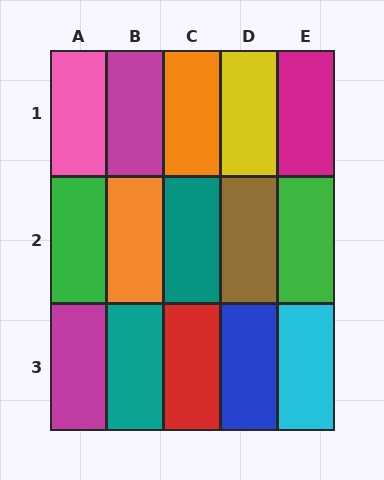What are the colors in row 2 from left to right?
Green, orange, teal, brown, green.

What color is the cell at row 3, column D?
Blue.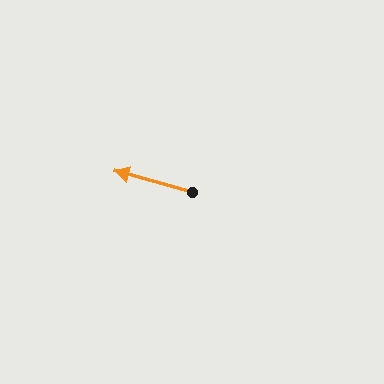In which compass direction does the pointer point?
West.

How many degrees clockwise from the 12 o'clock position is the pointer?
Approximately 286 degrees.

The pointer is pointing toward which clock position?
Roughly 10 o'clock.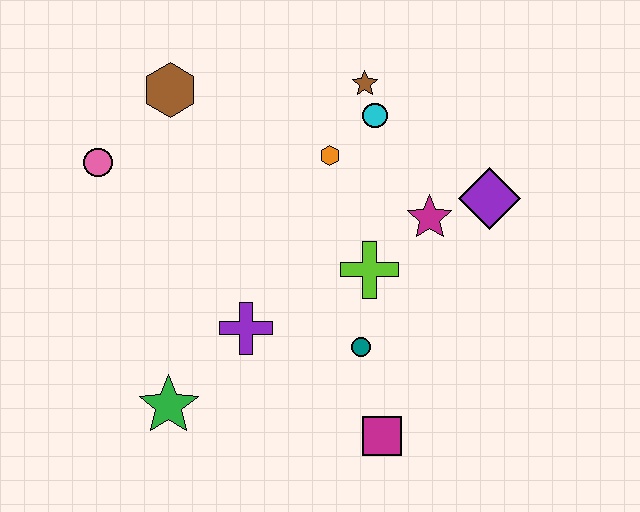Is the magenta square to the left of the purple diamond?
Yes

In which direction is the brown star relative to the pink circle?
The brown star is to the right of the pink circle.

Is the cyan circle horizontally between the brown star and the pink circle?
No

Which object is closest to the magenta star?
The purple diamond is closest to the magenta star.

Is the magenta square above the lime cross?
No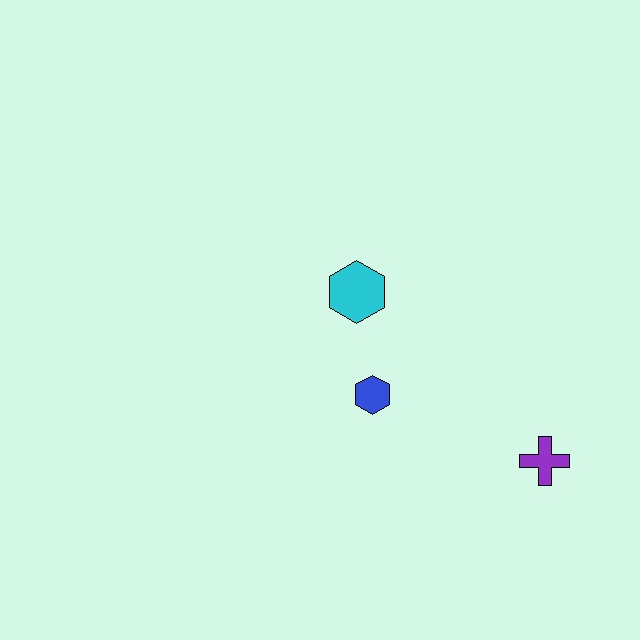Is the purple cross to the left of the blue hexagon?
No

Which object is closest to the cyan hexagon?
The blue hexagon is closest to the cyan hexagon.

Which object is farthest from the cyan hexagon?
The purple cross is farthest from the cyan hexagon.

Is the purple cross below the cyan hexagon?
Yes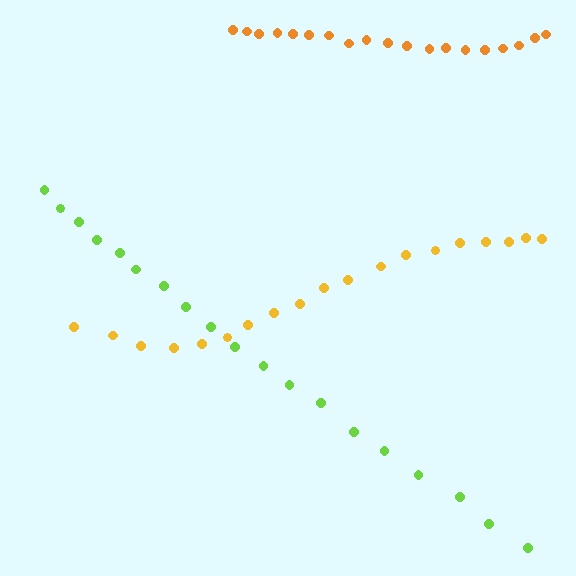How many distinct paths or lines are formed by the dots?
There are 3 distinct paths.